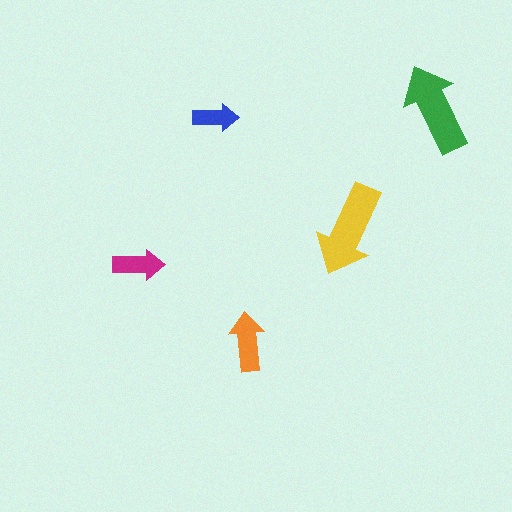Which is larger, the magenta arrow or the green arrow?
The green one.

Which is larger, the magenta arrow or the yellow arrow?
The yellow one.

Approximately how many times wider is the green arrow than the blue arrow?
About 2 times wider.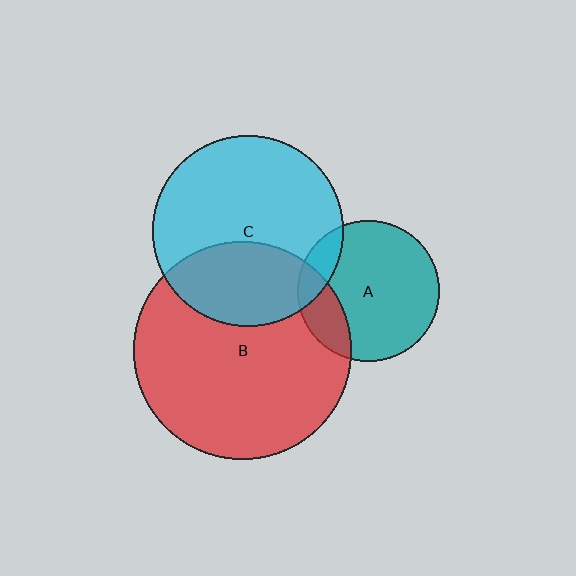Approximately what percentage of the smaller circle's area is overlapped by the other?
Approximately 15%.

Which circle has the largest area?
Circle B (red).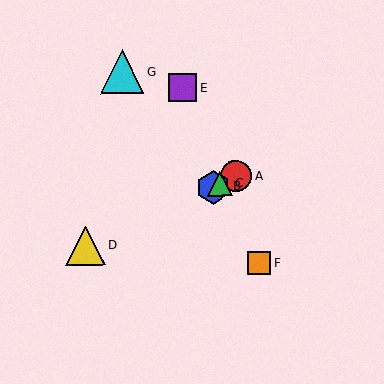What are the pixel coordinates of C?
Object C is at (220, 184).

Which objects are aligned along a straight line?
Objects A, B, C, D are aligned along a straight line.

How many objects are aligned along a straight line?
4 objects (A, B, C, D) are aligned along a straight line.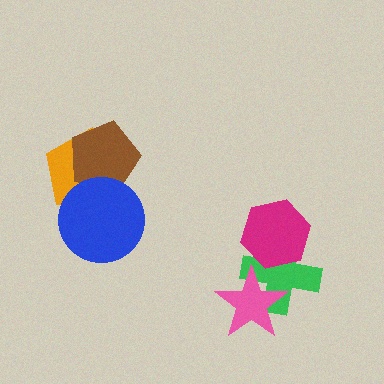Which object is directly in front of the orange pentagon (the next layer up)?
The brown pentagon is directly in front of the orange pentagon.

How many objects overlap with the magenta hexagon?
1 object overlaps with the magenta hexagon.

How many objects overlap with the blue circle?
2 objects overlap with the blue circle.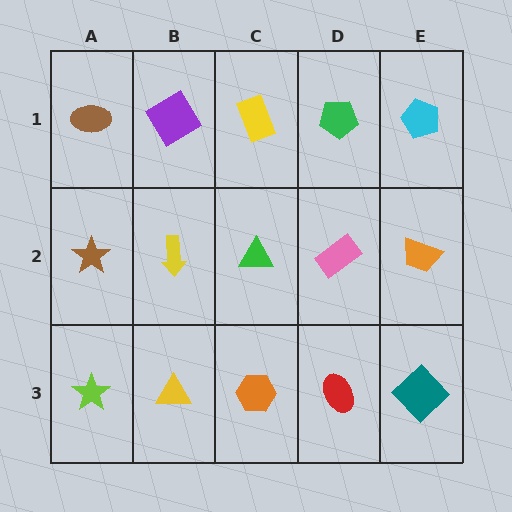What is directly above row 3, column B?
A yellow arrow.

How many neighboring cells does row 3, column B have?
3.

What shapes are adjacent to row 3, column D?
A pink rectangle (row 2, column D), an orange hexagon (row 3, column C), a teal diamond (row 3, column E).